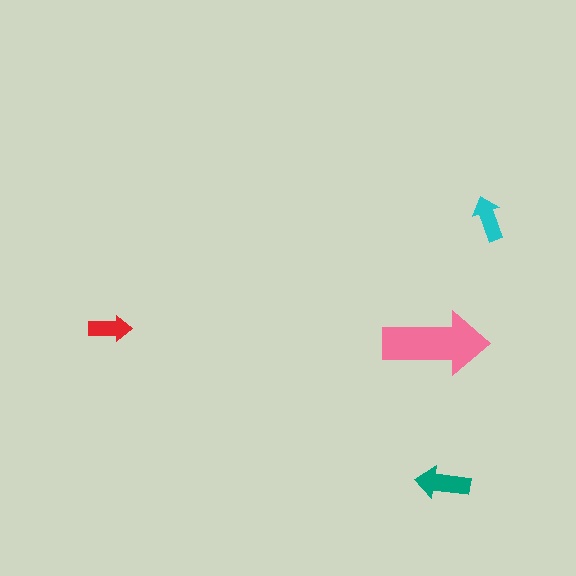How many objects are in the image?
There are 4 objects in the image.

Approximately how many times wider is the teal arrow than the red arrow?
About 1.5 times wider.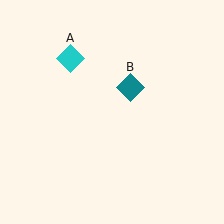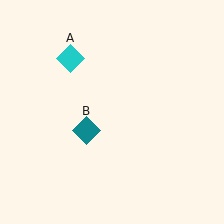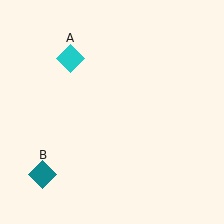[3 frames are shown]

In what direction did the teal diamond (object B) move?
The teal diamond (object B) moved down and to the left.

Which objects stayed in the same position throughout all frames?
Cyan diamond (object A) remained stationary.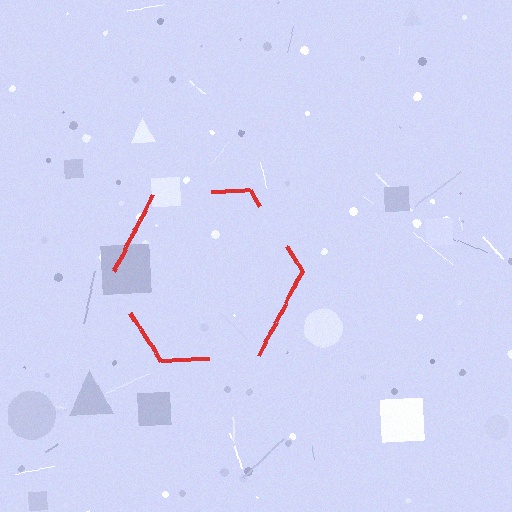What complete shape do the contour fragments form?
The contour fragments form a hexagon.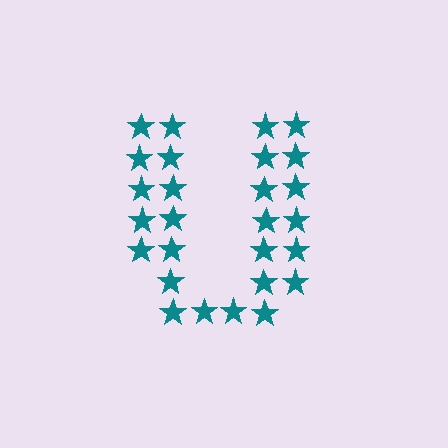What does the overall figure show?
The overall figure shows the letter U.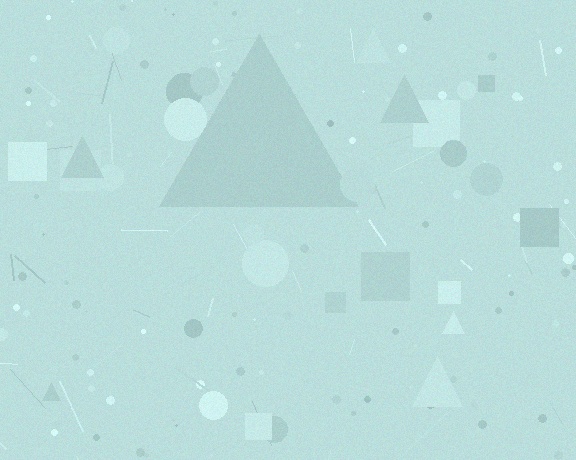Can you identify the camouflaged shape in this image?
The camouflaged shape is a triangle.